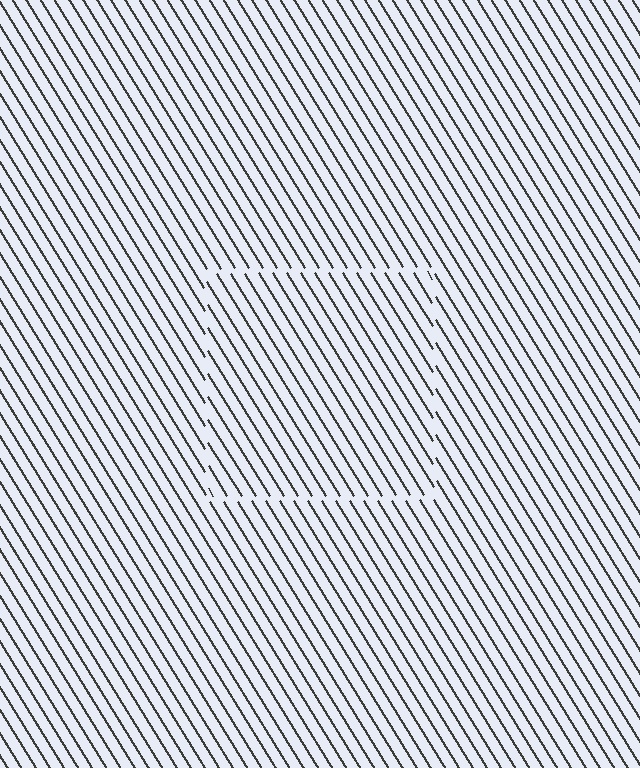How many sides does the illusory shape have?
4 sides — the line-ends trace a square.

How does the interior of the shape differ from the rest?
The interior of the shape contains the same grating, shifted by half a period — the contour is defined by the phase discontinuity where line-ends from the inner and outer gratings abut.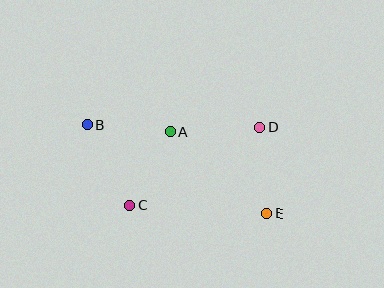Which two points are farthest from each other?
Points B and E are farthest from each other.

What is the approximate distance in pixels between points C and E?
The distance between C and E is approximately 137 pixels.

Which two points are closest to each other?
Points A and B are closest to each other.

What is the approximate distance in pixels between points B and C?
The distance between B and C is approximately 90 pixels.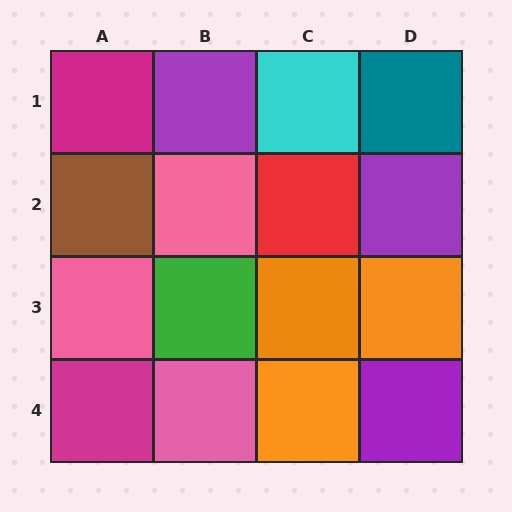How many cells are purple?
3 cells are purple.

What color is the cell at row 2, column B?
Pink.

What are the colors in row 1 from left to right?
Magenta, purple, cyan, teal.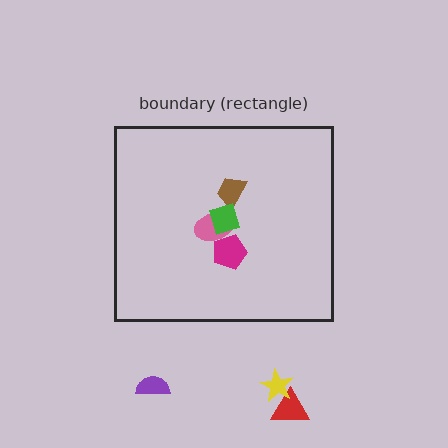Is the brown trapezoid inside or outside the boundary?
Inside.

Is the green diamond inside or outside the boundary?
Inside.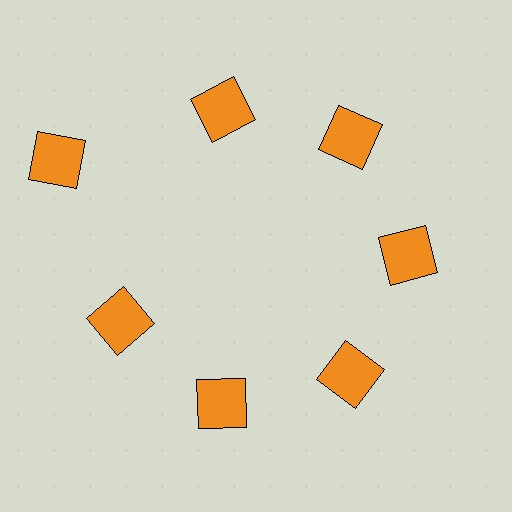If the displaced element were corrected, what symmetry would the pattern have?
It would have 7-fold rotational symmetry — the pattern would map onto itself every 51 degrees.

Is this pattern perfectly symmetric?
No. The 7 orange squares are arranged in a ring, but one element near the 10 o'clock position is pushed outward from the center, breaking the 7-fold rotational symmetry.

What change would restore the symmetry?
The symmetry would be restored by moving it inward, back onto the ring so that all 7 squares sit at equal angles and equal distance from the center.